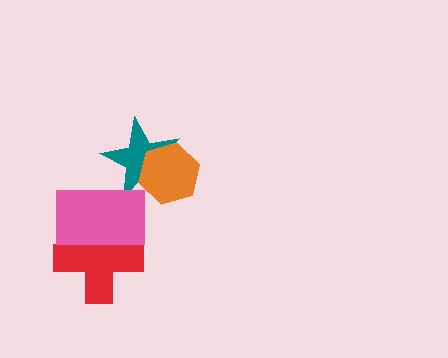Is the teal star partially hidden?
Yes, it is partially covered by another shape.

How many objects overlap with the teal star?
2 objects overlap with the teal star.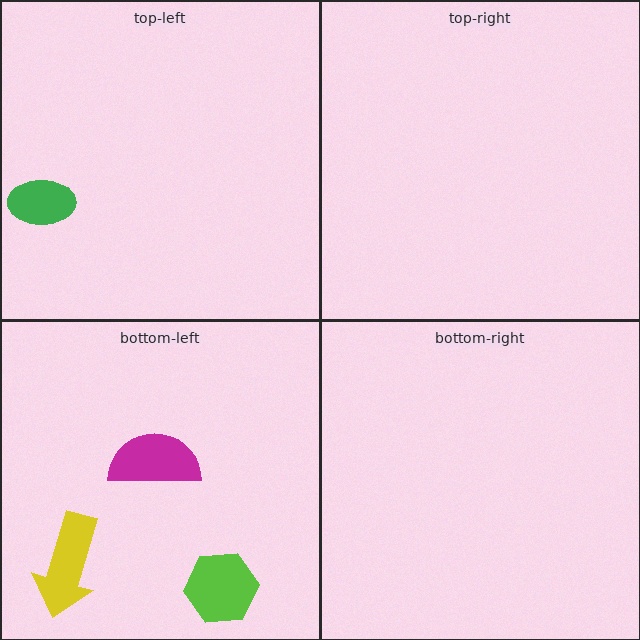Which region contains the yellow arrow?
The bottom-left region.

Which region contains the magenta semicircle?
The bottom-left region.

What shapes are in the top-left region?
The green ellipse.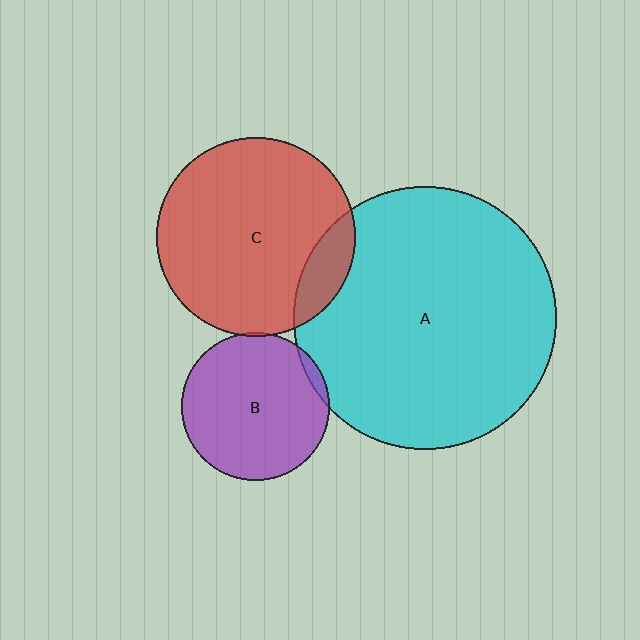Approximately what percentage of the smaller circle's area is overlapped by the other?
Approximately 5%.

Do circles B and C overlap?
Yes.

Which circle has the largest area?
Circle A (cyan).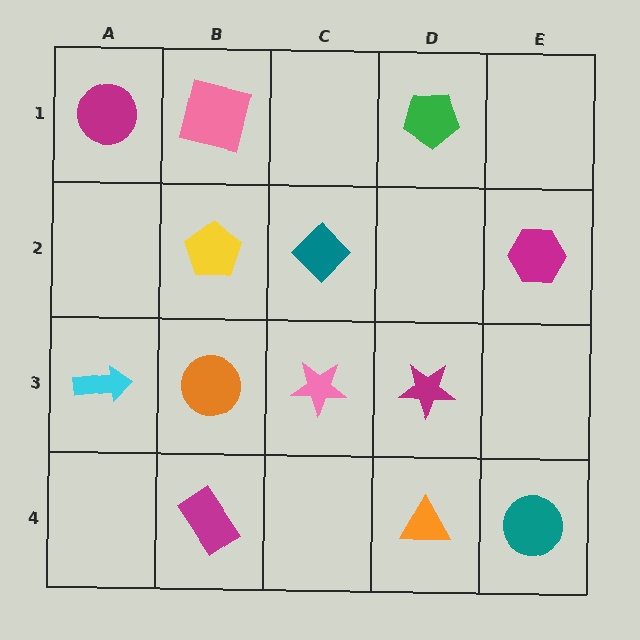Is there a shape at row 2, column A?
No, that cell is empty.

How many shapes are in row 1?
3 shapes.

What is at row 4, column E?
A teal circle.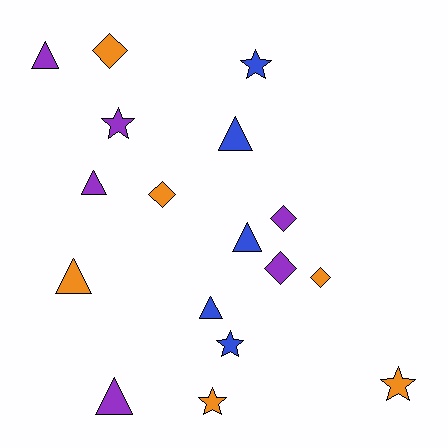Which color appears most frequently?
Orange, with 6 objects.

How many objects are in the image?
There are 17 objects.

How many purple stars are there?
There is 1 purple star.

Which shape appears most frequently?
Triangle, with 7 objects.